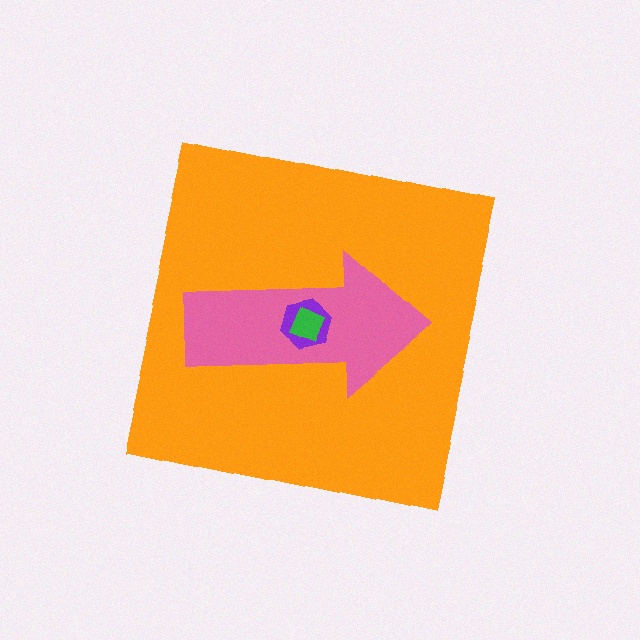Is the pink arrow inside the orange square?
Yes.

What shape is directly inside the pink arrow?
The purple hexagon.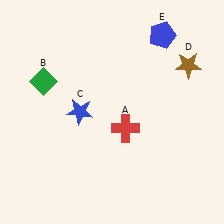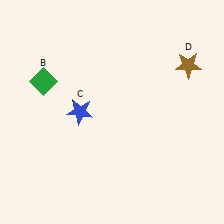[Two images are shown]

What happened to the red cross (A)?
The red cross (A) was removed in Image 2. It was in the bottom-right area of Image 1.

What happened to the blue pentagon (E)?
The blue pentagon (E) was removed in Image 2. It was in the top-right area of Image 1.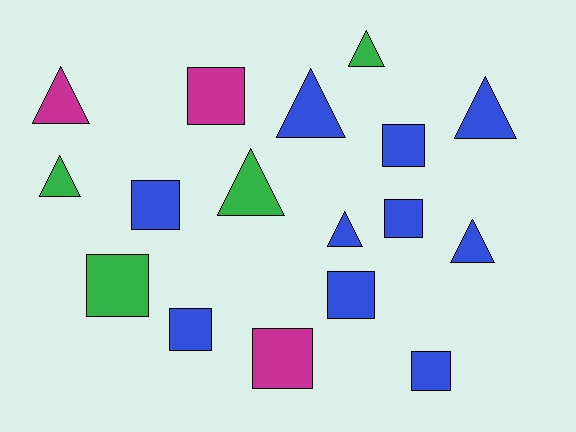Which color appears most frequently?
Blue, with 10 objects.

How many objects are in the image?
There are 17 objects.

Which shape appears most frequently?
Square, with 9 objects.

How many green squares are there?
There is 1 green square.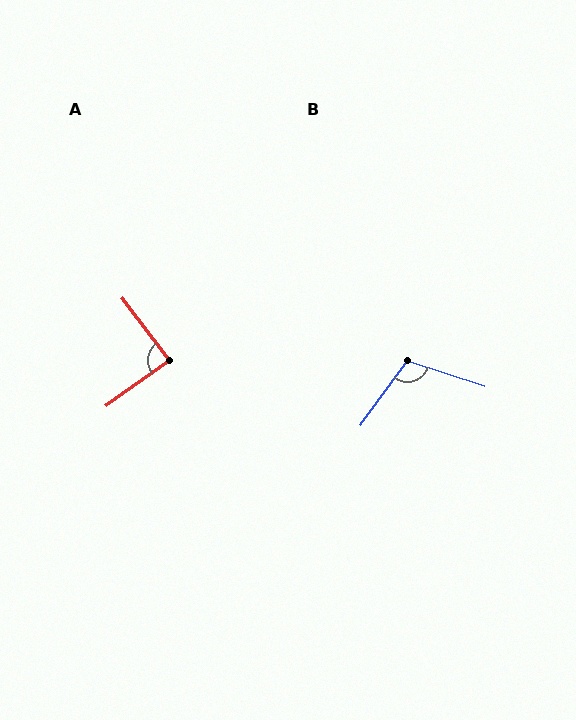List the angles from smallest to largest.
A (88°), B (108°).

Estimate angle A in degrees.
Approximately 88 degrees.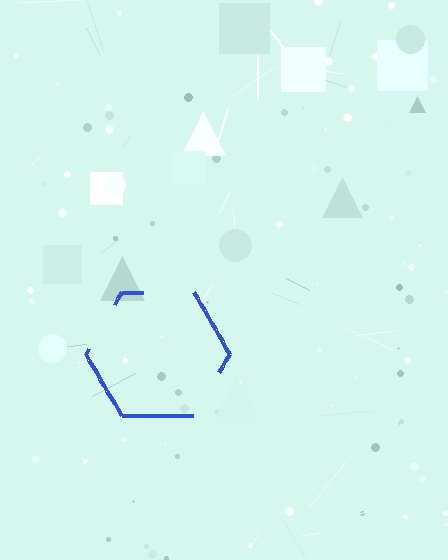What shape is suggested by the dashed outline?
The dashed outline suggests a hexagon.